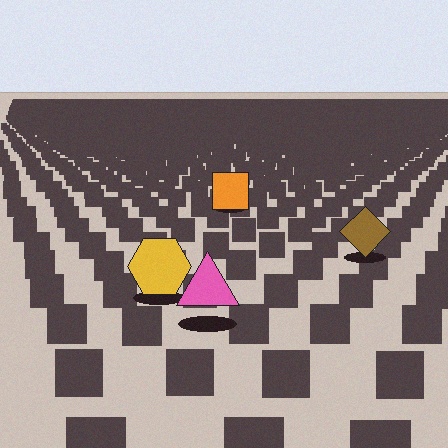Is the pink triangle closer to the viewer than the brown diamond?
Yes. The pink triangle is closer — you can tell from the texture gradient: the ground texture is coarser near it.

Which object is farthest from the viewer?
The orange square is farthest from the viewer. It appears smaller and the ground texture around it is denser.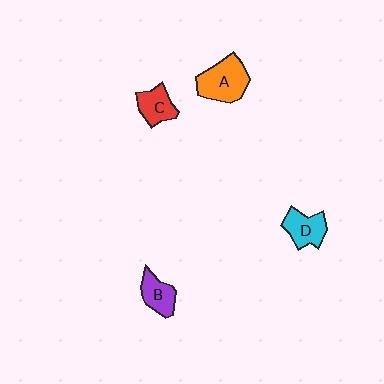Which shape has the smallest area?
Shape B (purple).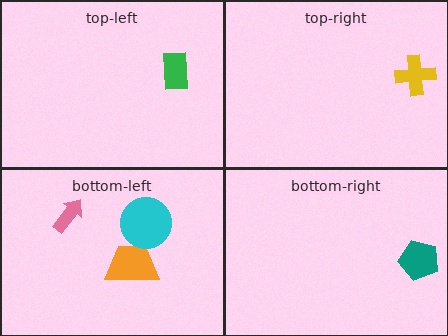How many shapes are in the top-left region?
1.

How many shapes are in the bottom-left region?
3.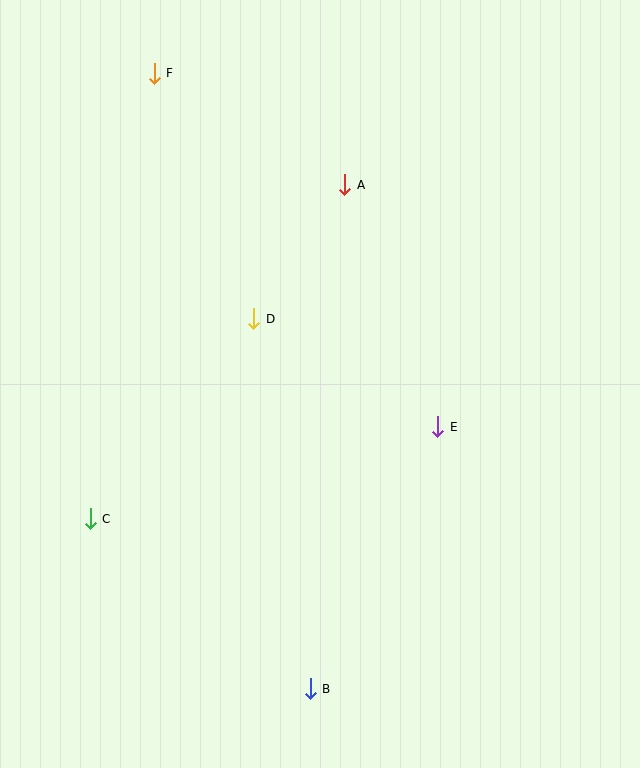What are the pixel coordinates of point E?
Point E is at (438, 427).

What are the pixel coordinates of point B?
Point B is at (310, 689).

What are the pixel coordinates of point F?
Point F is at (154, 73).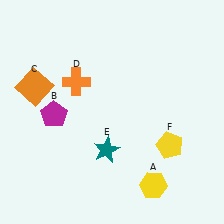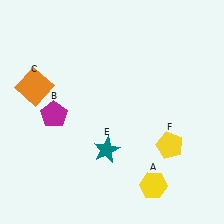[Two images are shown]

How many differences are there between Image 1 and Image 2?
There is 1 difference between the two images.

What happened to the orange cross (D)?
The orange cross (D) was removed in Image 2. It was in the top-left area of Image 1.